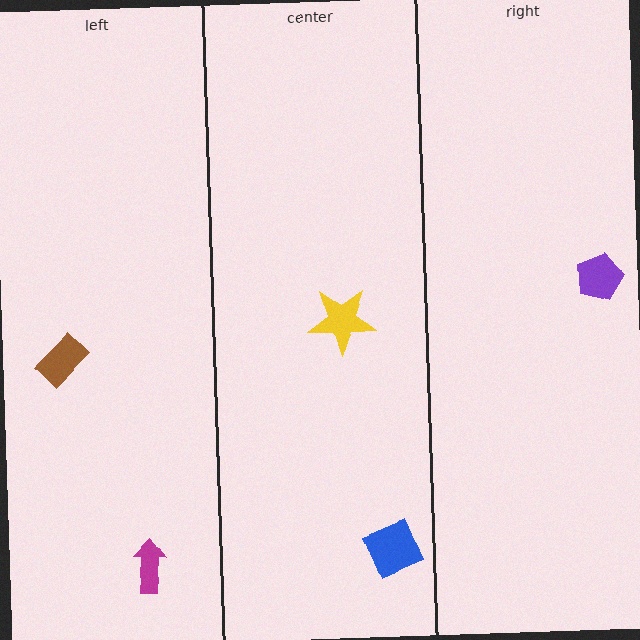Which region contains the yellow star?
The center region.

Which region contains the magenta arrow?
The left region.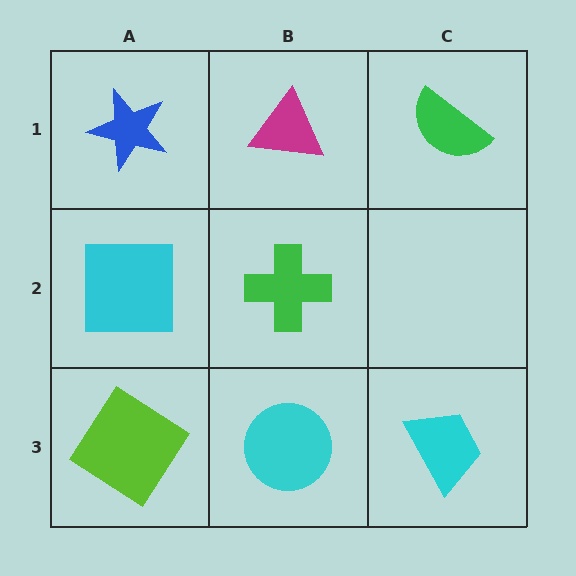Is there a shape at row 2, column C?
No, that cell is empty.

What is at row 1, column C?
A green semicircle.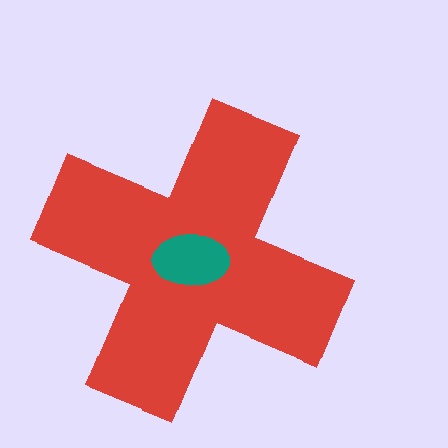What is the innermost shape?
The teal ellipse.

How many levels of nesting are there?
2.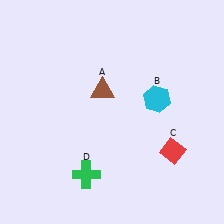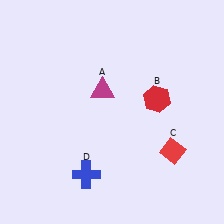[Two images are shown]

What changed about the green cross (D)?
In Image 1, D is green. In Image 2, it changed to blue.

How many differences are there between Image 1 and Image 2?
There are 3 differences between the two images.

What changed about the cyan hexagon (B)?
In Image 1, B is cyan. In Image 2, it changed to red.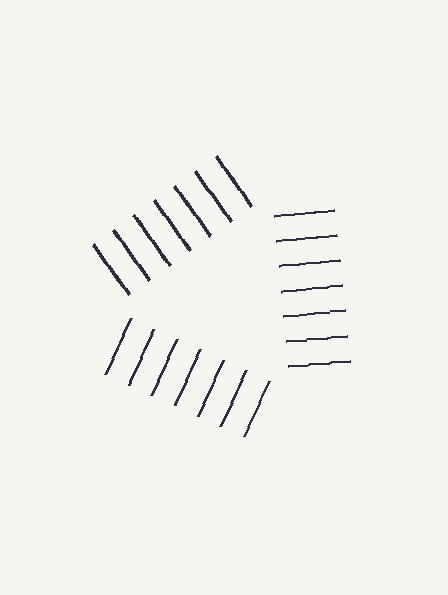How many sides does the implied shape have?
3 sides — the line-ends trace a triangle.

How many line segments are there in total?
21 — 7 along each of the 3 edges.